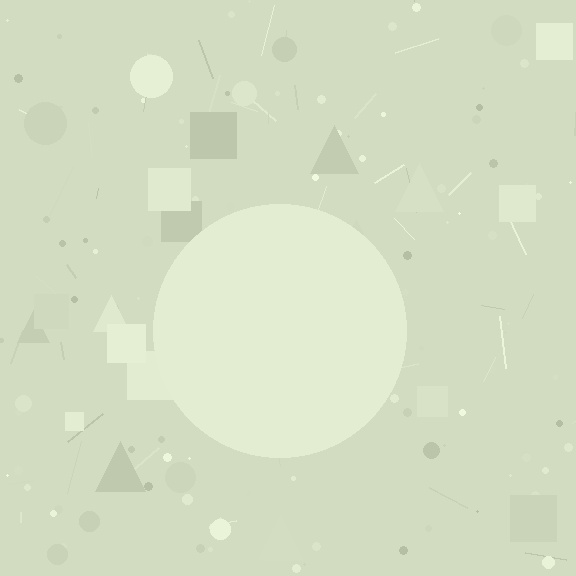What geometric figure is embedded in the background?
A circle is embedded in the background.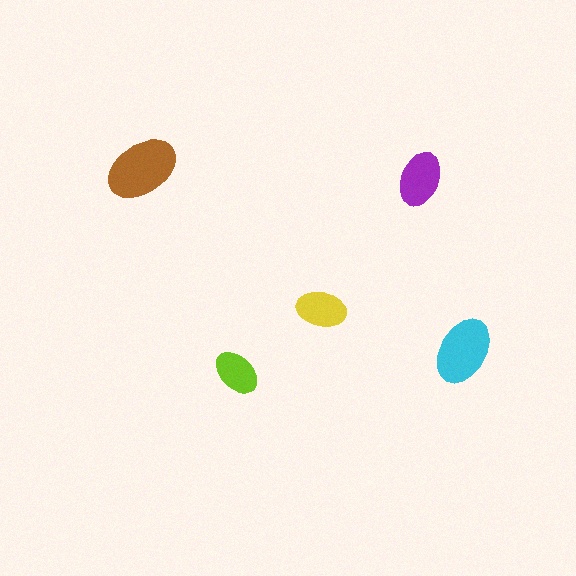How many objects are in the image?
There are 5 objects in the image.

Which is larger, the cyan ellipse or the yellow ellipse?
The cyan one.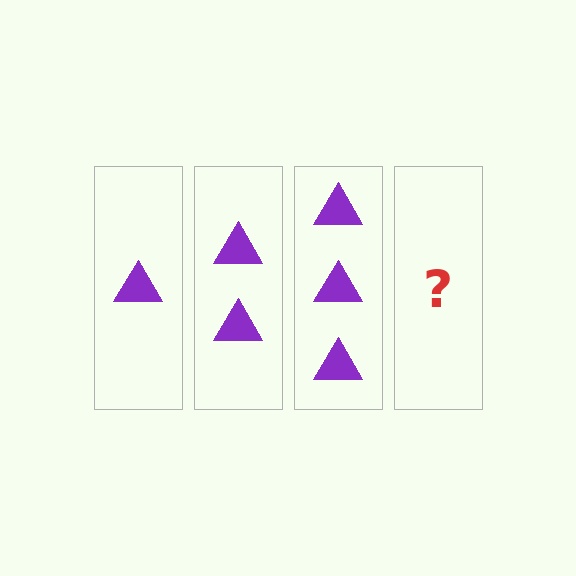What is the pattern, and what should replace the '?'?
The pattern is that each step adds one more triangle. The '?' should be 4 triangles.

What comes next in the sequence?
The next element should be 4 triangles.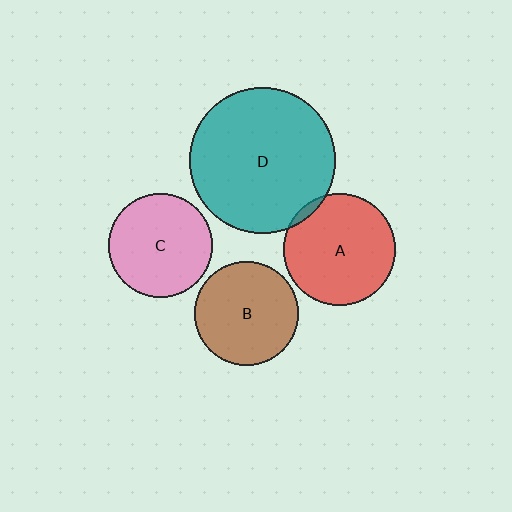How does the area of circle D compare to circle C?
Approximately 2.0 times.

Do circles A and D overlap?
Yes.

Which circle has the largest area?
Circle D (teal).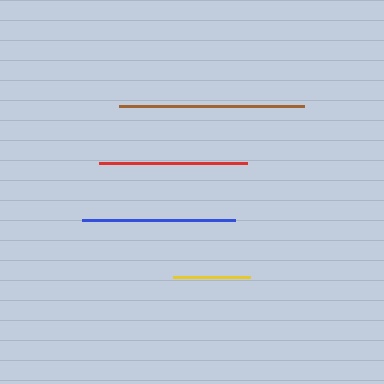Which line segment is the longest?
The brown line is the longest at approximately 185 pixels.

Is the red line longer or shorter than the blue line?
The blue line is longer than the red line.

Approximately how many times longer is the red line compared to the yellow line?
The red line is approximately 1.9 times the length of the yellow line.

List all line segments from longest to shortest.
From longest to shortest: brown, blue, red, yellow.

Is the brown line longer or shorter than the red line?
The brown line is longer than the red line.